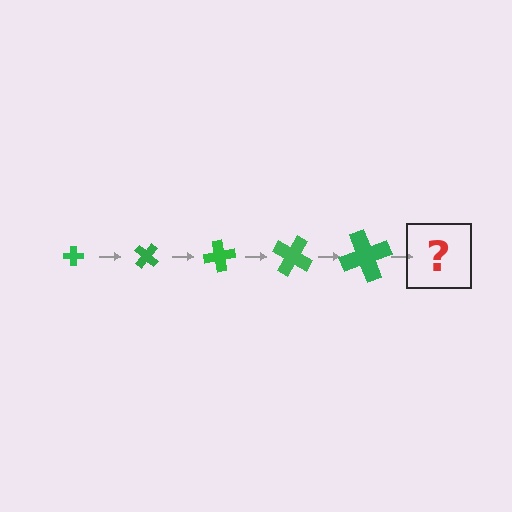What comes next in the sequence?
The next element should be a cross, larger than the previous one and rotated 200 degrees from the start.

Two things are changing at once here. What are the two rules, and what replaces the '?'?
The two rules are that the cross grows larger each step and it rotates 40 degrees each step. The '?' should be a cross, larger than the previous one and rotated 200 degrees from the start.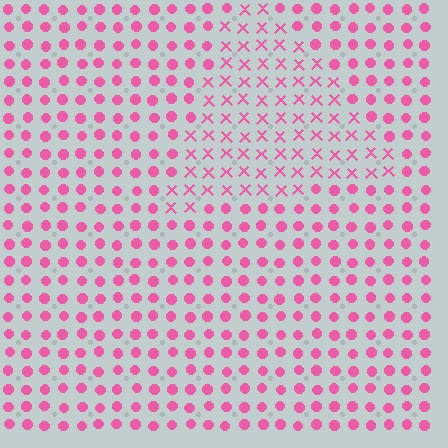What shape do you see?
I see a triangle.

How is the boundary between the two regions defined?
The boundary is defined by a change in element shape: X marks inside vs. circles outside. All elements share the same color and spacing.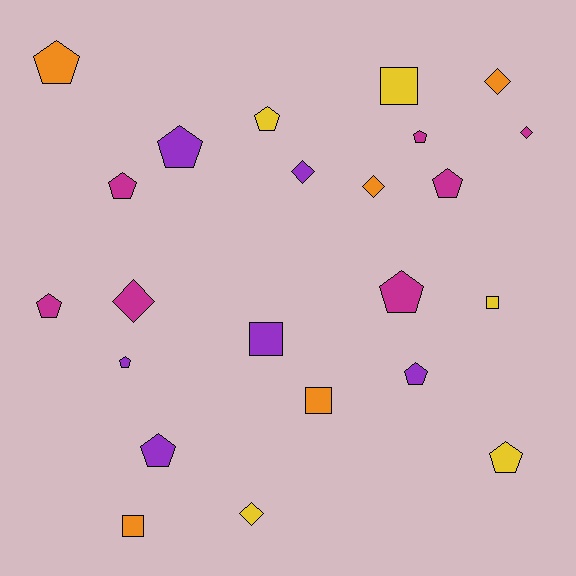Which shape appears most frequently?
Pentagon, with 12 objects.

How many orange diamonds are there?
There are 2 orange diamonds.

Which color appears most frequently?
Magenta, with 7 objects.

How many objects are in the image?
There are 23 objects.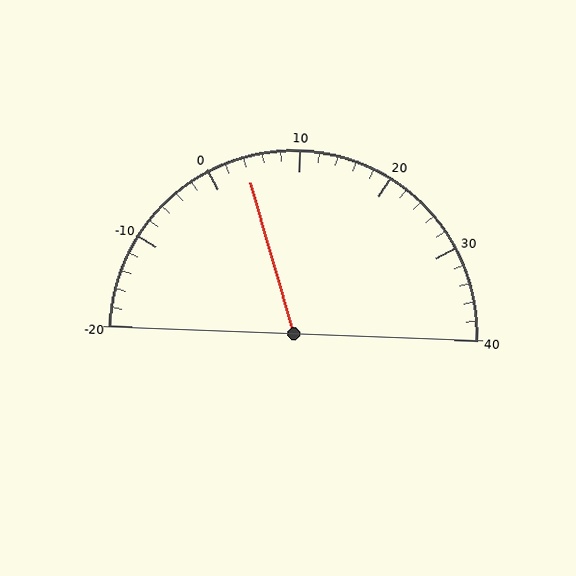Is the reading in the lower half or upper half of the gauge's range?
The reading is in the lower half of the range (-20 to 40).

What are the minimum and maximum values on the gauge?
The gauge ranges from -20 to 40.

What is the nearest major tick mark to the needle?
The nearest major tick mark is 0.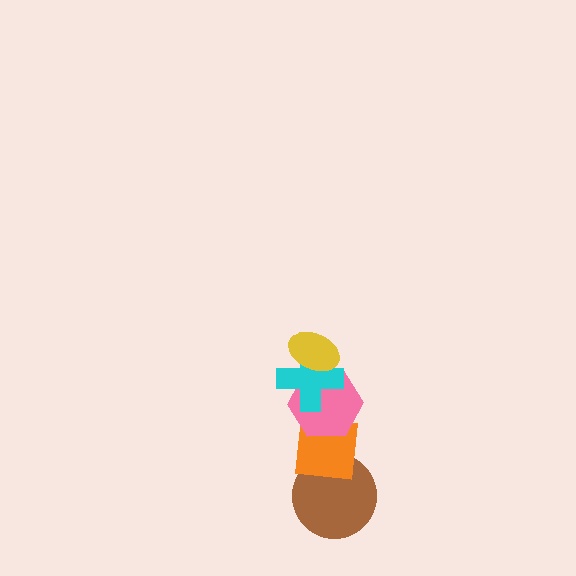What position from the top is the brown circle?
The brown circle is 5th from the top.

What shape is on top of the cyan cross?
The yellow ellipse is on top of the cyan cross.